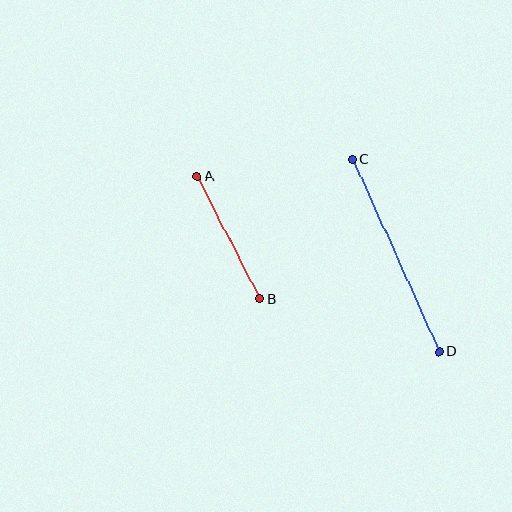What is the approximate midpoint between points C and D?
The midpoint is at approximately (396, 255) pixels.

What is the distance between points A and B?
The distance is approximately 138 pixels.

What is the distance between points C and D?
The distance is approximately 211 pixels.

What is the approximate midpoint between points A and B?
The midpoint is at approximately (228, 237) pixels.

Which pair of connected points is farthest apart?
Points C and D are farthest apart.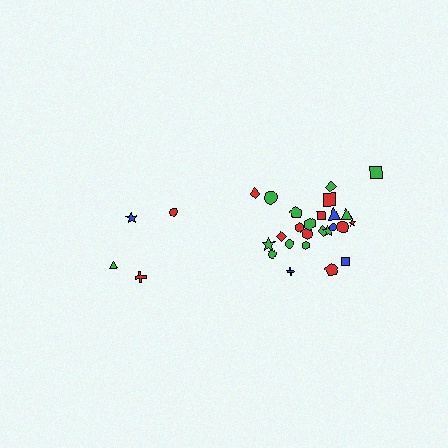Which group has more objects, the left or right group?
The right group.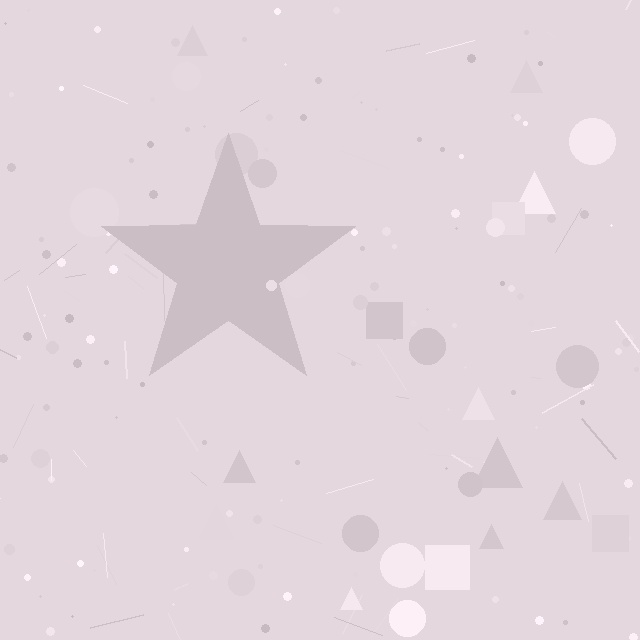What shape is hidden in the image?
A star is hidden in the image.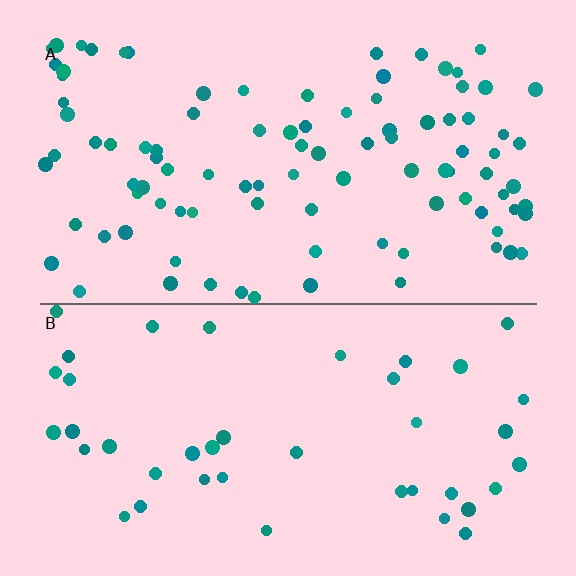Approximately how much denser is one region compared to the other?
Approximately 2.3× — region A over region B.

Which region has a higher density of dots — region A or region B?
A (the top).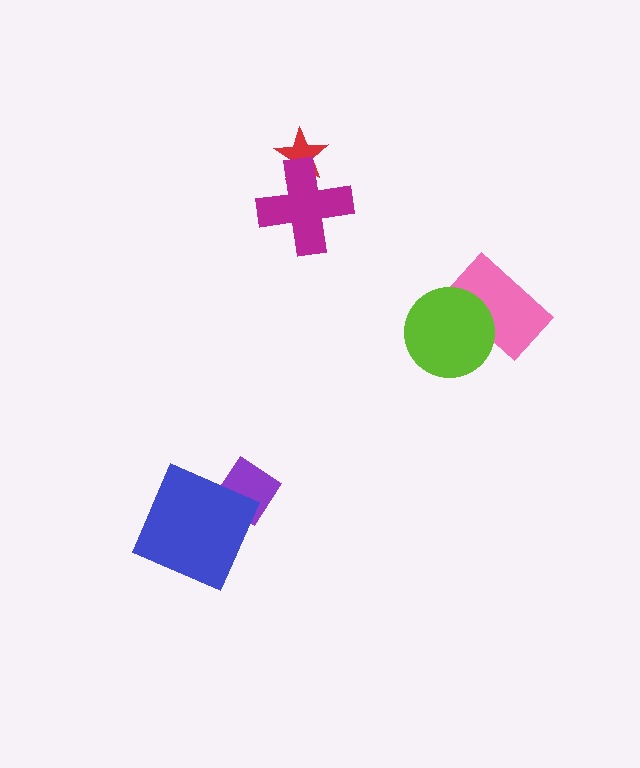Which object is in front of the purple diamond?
The blue square is in front of the purple diamond.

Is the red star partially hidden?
Yes, it is partially covered by another shape.